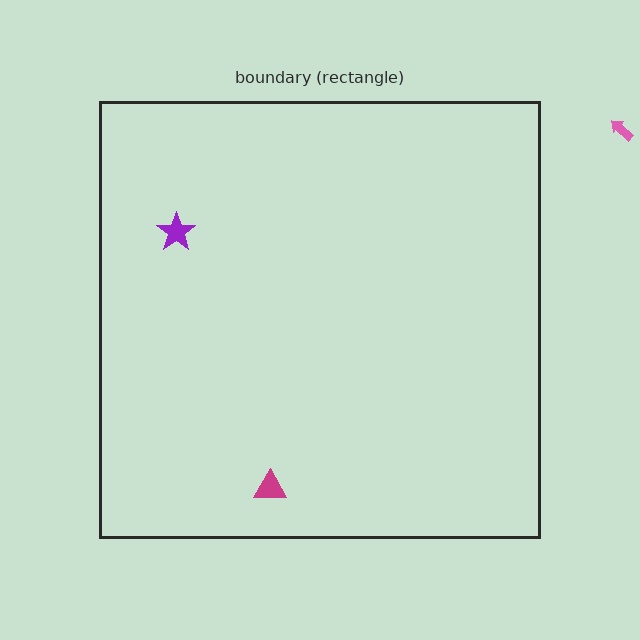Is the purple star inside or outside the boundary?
Inside.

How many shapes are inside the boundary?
2 inside, 1 outside.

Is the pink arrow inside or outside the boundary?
Outside.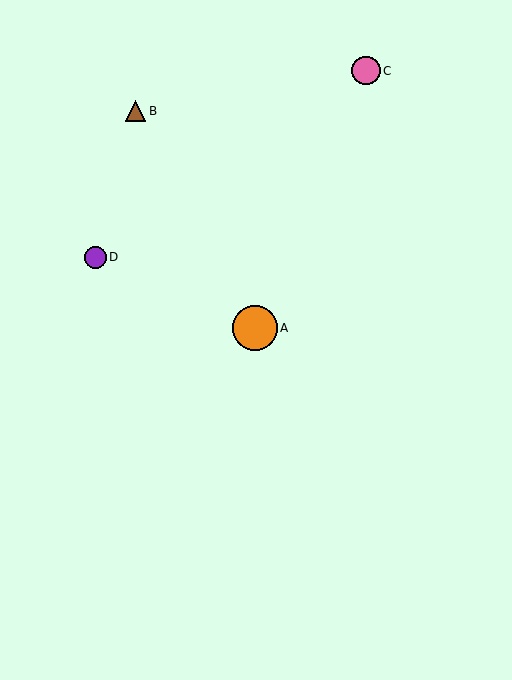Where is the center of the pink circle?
The center of the pink circle is at (366, 71).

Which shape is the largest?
The orange circle (labeled A) is the largest.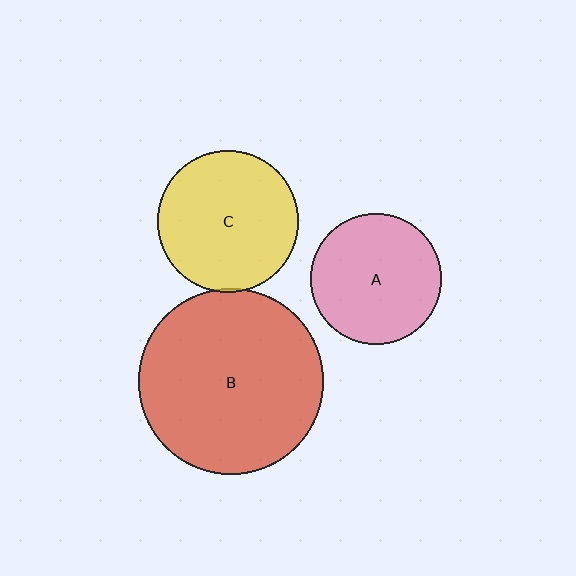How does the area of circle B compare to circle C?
Approximately 1.7 times.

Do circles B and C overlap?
Yes.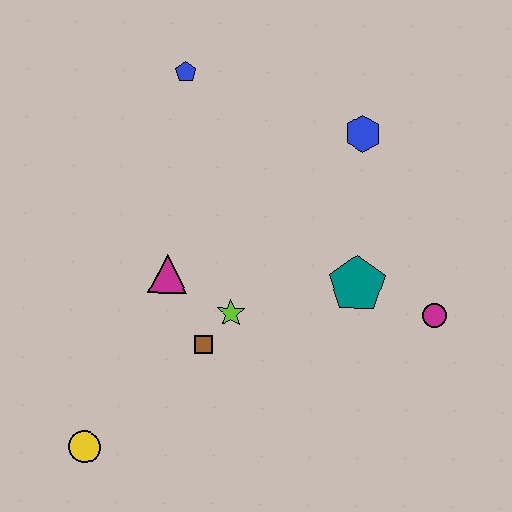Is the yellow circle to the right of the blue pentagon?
No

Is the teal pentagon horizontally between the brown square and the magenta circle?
Yes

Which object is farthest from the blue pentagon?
The yellow circle is farthest from the blue pentagon.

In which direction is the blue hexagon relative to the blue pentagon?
The blue hexagon is to the right of the blue pentagon.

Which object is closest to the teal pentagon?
The magenta circle is closest to the teal pentagon.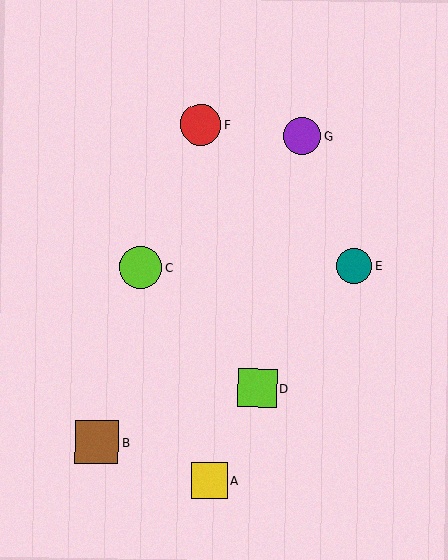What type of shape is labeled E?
Shape E is a teal circle.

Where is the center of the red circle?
The center of the red circle is at (201, 124).